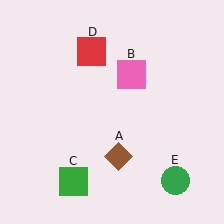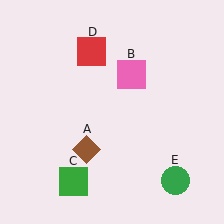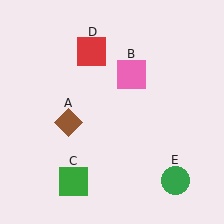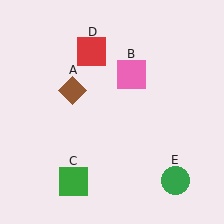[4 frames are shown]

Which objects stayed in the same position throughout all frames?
Pink square (object B) and green square (object C) and red square (object D) and green circle (object E) remained stationary.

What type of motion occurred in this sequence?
The brown diamond (object A) rotated clockwise around the center of the scene.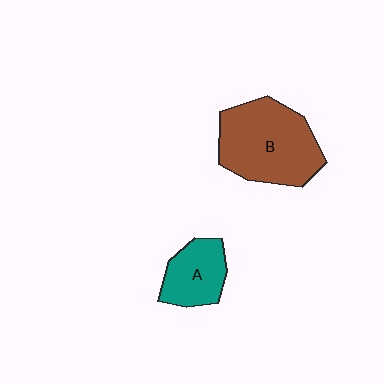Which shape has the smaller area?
Shape A (teal).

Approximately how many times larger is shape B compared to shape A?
Approximately 2.0 times.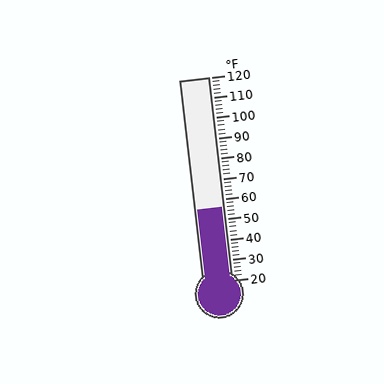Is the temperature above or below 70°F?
The temperature is below 70°F.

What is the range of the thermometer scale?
The thermometer scale ranges from 20°F to 120°F.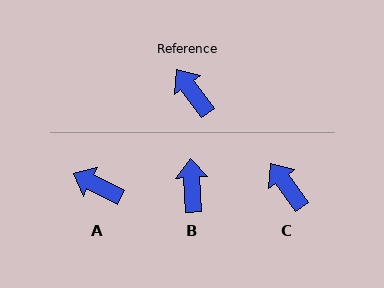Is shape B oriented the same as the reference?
No, it is off by about 32 degrees.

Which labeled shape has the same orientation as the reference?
C.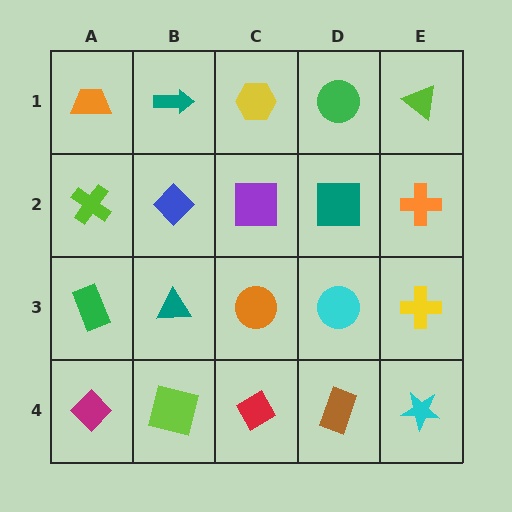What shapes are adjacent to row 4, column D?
A cyan circle (row 3, column D), a red diamond (row 4, column C), a cyan star (row 4, column E).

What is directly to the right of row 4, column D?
A cyan star.